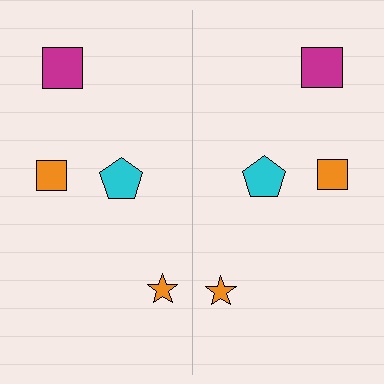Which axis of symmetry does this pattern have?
The pattern has a vertical axis of symmetry running through the center of the image.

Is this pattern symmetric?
Yes, this pattern has bilateral (reflection) symmetry.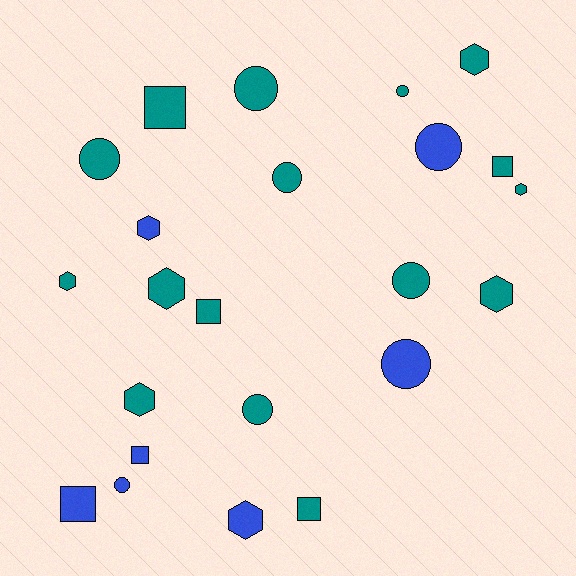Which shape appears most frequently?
Circle, with 9 objects.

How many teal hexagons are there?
There are 6 teal hexagons.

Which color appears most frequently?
Teal, with 16 objects.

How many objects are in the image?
There are 23 objects.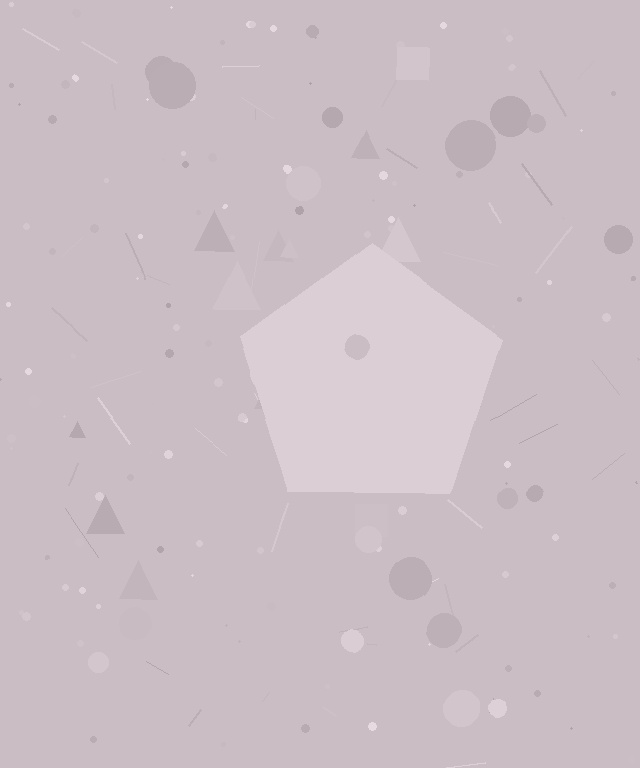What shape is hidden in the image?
A pentagon is hidden in the image.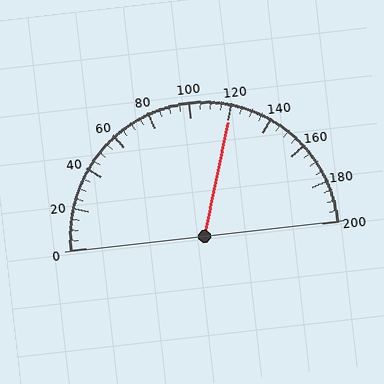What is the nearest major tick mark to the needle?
The nearest major tick mark is 120.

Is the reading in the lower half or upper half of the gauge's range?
The reading is in the upper half of the range (0 to 200).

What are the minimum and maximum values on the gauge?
The gauge ranges from 0 to 200.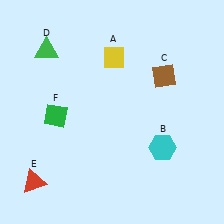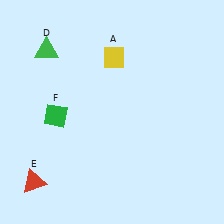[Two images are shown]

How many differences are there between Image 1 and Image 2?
There are 2 differences between the two images.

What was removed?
The cyan hexagon (B), the brown diamond (C) were removed in Image 2.